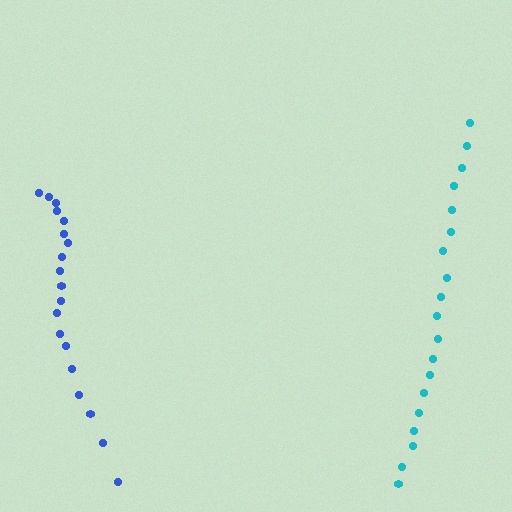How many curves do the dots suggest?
There are 2 distinct paths.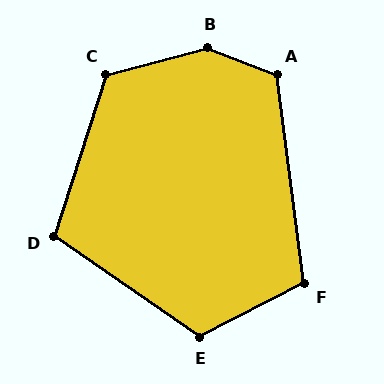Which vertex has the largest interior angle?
B, at approximately 144 degrees.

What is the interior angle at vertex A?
Approximately 119 degrees (obtuse).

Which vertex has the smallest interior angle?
D, at approximately 107 degrees.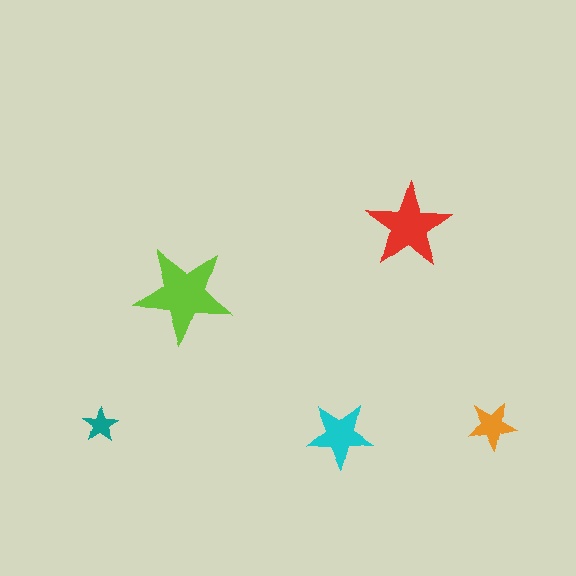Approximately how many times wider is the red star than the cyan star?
About 1.5 times wider.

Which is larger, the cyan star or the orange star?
The cyan one.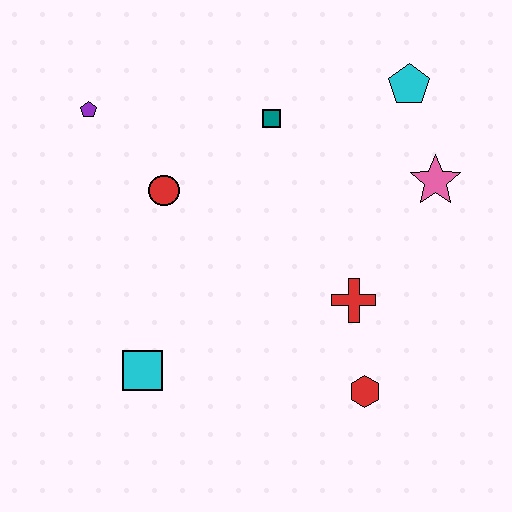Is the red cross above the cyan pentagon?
No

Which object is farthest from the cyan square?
The cyan pentagon is farthest from the cyan square.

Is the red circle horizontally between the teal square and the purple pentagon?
Yes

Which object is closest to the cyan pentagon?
The pink star is closest to the cyan pentagon.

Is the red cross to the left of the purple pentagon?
No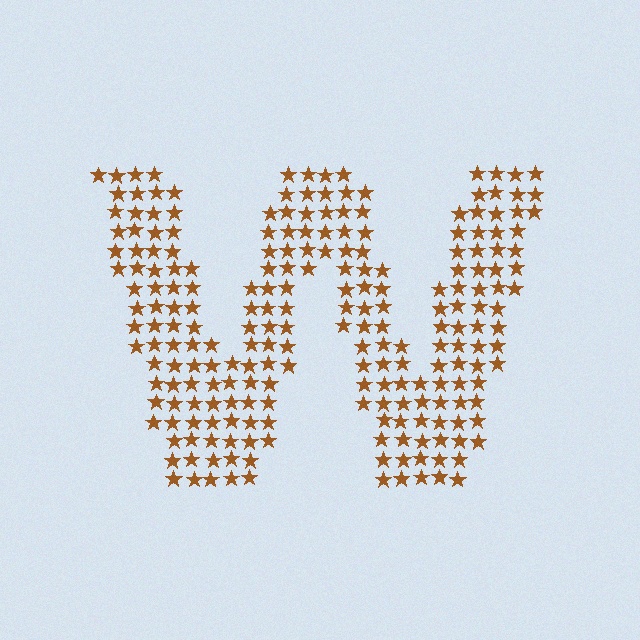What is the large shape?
The large shape is the letter W.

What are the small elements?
The small elements are stars.